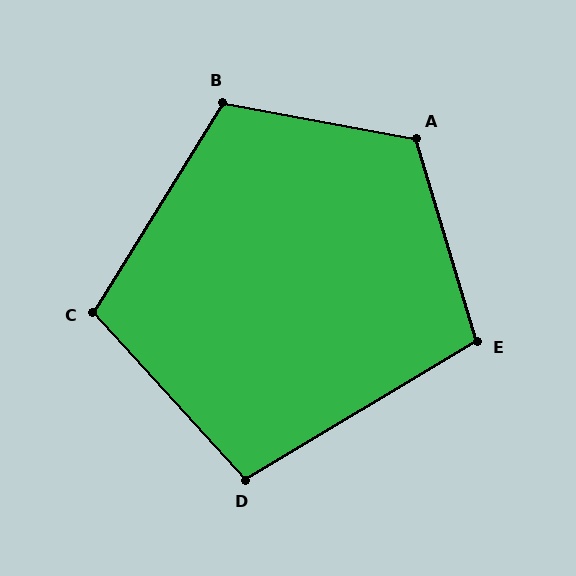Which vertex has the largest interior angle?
A, at approximately 117 degrees.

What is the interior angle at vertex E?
Approximately 104 degrees (obtuse).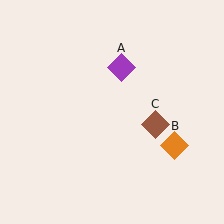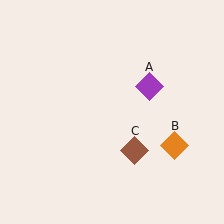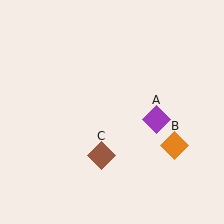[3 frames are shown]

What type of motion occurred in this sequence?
The purple diamond (object A), brown diamond (object C) rotated clockwise around the center of the scene.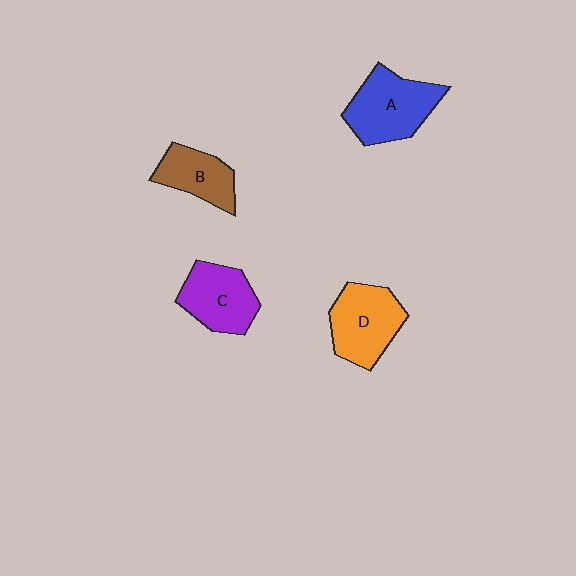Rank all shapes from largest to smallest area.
From largest to smallest: A (blue), D (orange), C (purple), B (brown).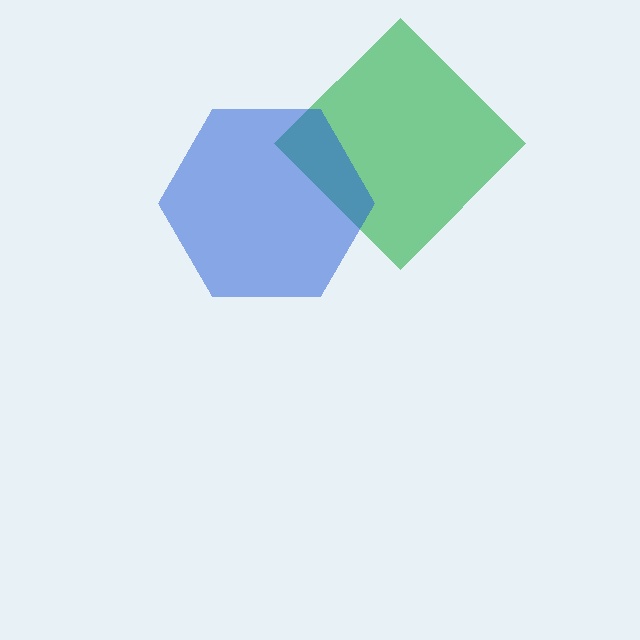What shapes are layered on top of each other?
The layered shapes are: a green diamond, a blue hexagon.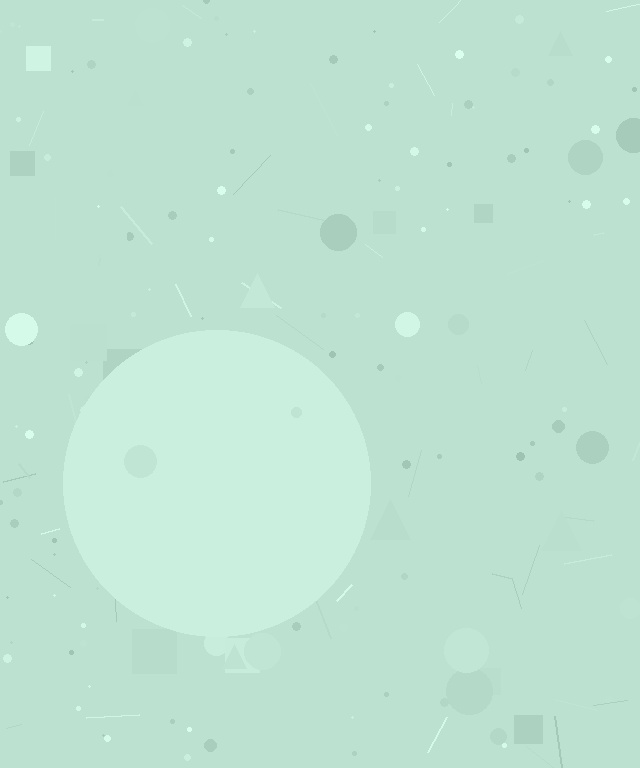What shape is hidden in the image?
A circle is hidden in the image.